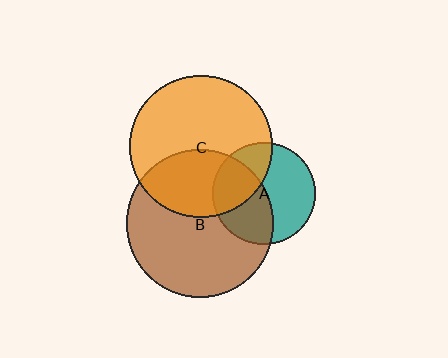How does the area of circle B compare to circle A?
Approximately 2.1 times.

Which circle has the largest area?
Circle B (brown).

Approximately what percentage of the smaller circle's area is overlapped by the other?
Approximately 35%.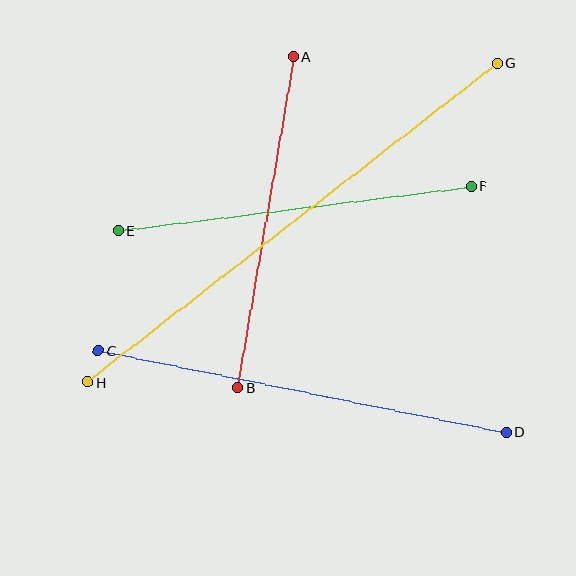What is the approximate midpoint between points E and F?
The midpoint is at approximately (295, 209) pixels.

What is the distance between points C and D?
The distance is approximately 416 pixels.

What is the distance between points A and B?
The distance is approximately 335 pixels.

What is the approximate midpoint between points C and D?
The midpoint is at approximately (302, 391) pixels.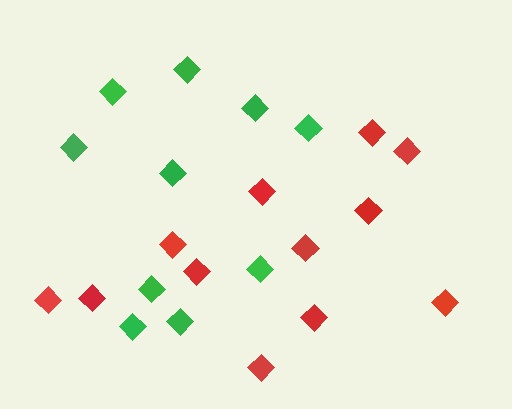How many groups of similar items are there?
There are 2 groups: one group of red diamonds (12) and one group of green diamonds (10).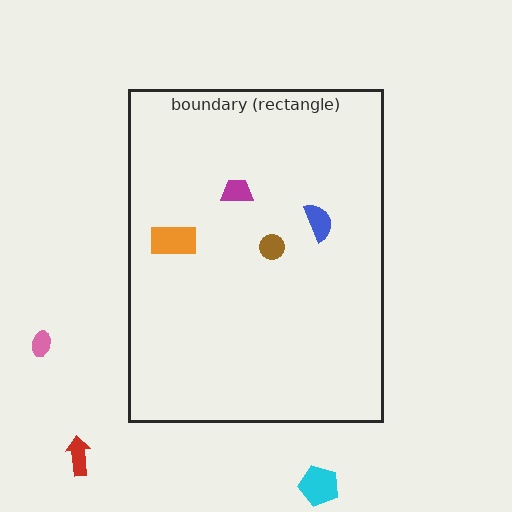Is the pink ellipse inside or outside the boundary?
Outside.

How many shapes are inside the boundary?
4 inside, 3 outside.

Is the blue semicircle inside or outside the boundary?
Inside.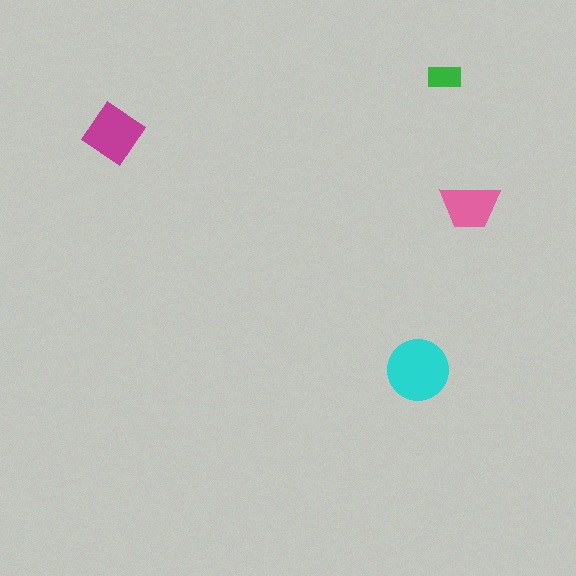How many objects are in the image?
There are 4 objects in the image.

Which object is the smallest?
The green rectangle.